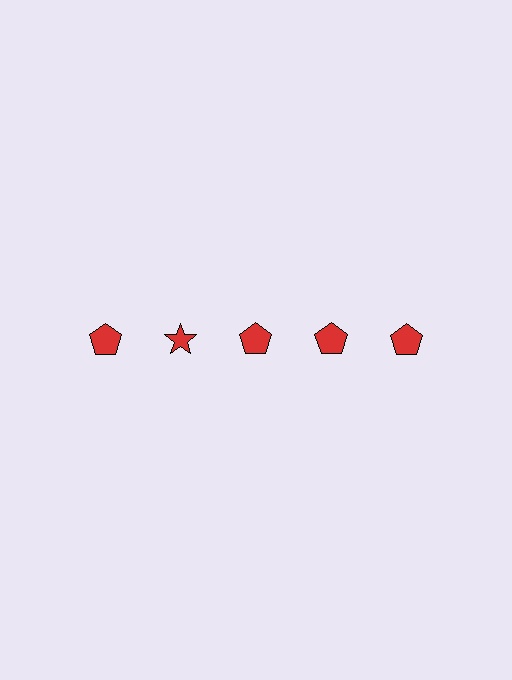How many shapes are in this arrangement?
There are 5 shapes arranged in a grid pattern.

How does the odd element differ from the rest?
It has a different shape: star instead of pentagon.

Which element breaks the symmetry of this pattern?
The red star in the top row, second from left column breaks the symmetry. All other shapes are red pentagons.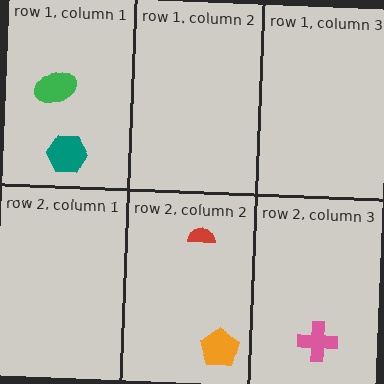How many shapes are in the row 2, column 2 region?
2.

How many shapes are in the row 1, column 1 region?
2.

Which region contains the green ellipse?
The row 1, column 1 region.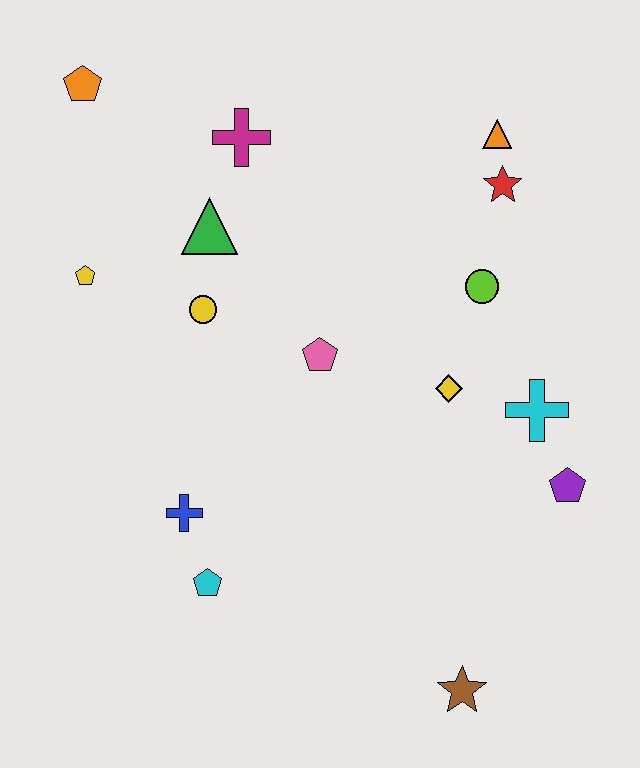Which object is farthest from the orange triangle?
The brown star is farthest from the orange triangle.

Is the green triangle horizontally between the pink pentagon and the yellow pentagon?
Yes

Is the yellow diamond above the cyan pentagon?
Yes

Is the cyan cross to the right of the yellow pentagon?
Yes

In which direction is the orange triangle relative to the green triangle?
The orange triangle is to the right of the green triangle.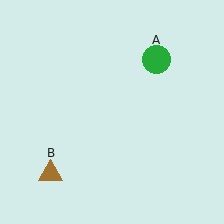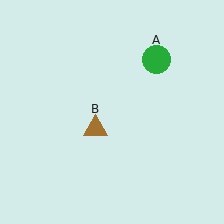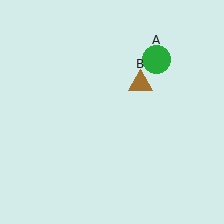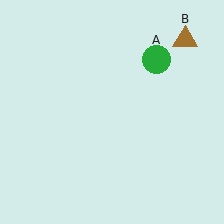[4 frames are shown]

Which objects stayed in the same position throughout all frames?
Green circle (object A) remained stationary.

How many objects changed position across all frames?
1 object changed position: brown triangle (object B).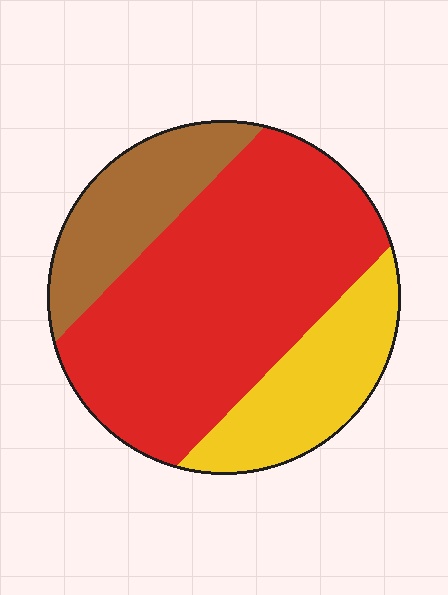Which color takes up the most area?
Red, at roughly 60%.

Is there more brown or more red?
Red.